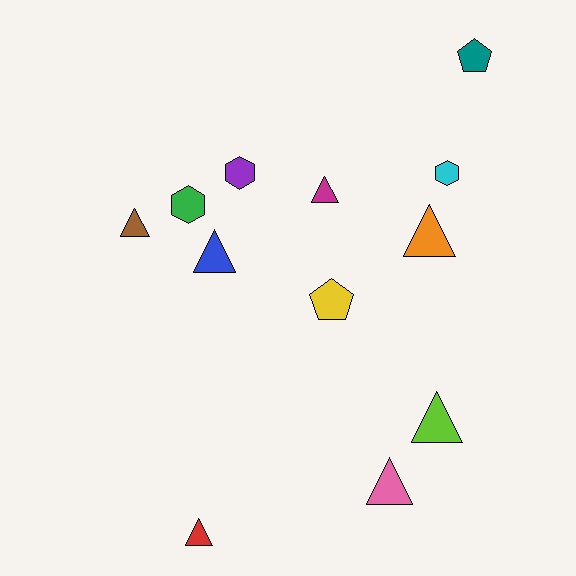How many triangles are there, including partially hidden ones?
There are 7 triangles.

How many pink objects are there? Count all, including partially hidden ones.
There is 1 pink object.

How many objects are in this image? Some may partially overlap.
There are 12 objects.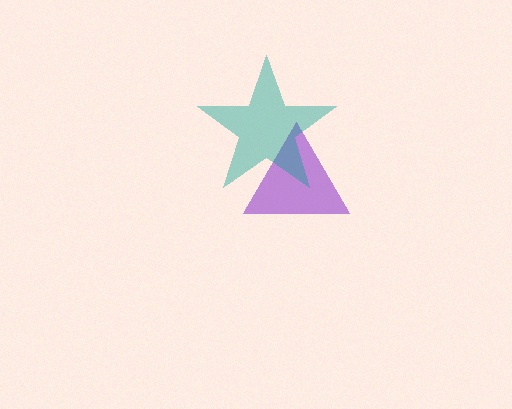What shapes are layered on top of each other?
The layered shapes are: a purple triangle, a teal star.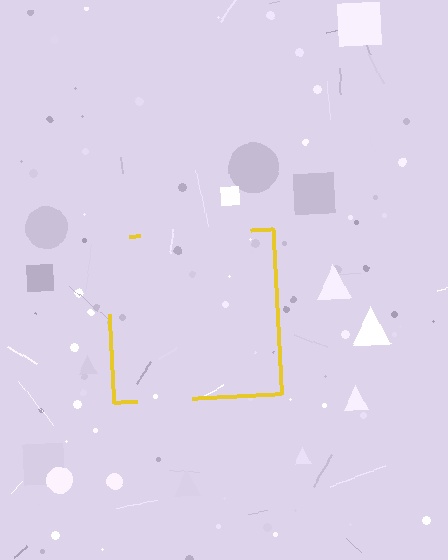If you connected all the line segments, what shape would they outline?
They would outline a square.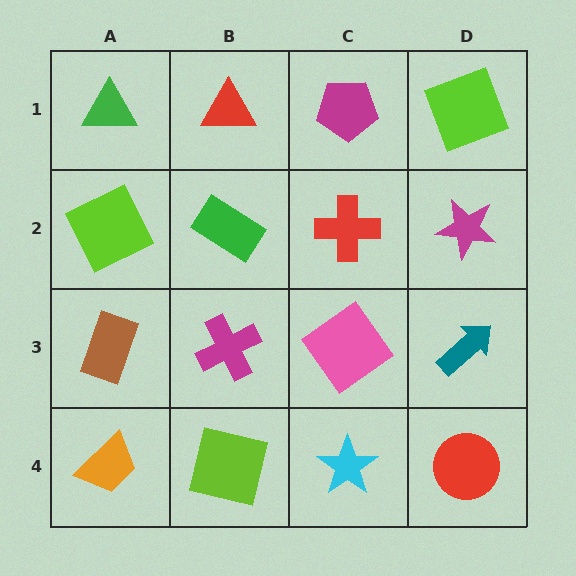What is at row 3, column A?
A brown rectangle.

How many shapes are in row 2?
4 shapes.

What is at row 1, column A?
A green triangle.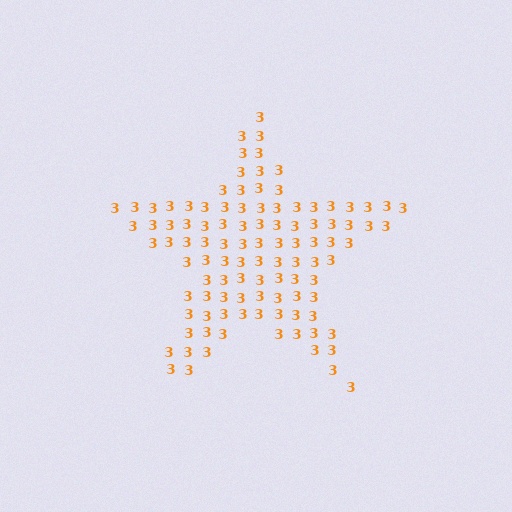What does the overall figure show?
The overall figure shows a star.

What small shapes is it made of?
It is made of small digit 3's.